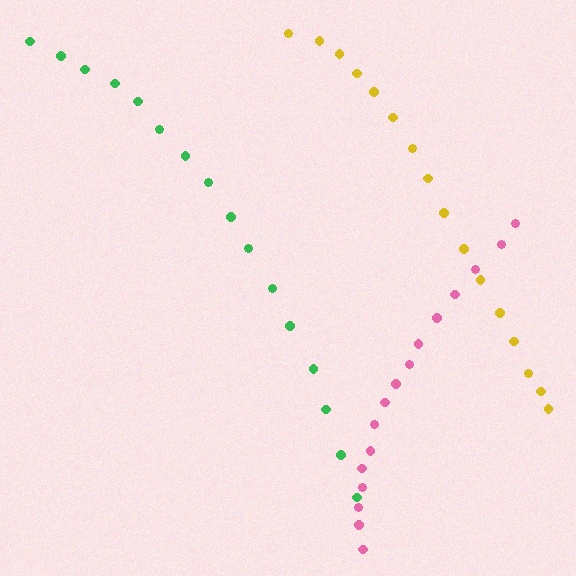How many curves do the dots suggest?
There are 3 distinct paths.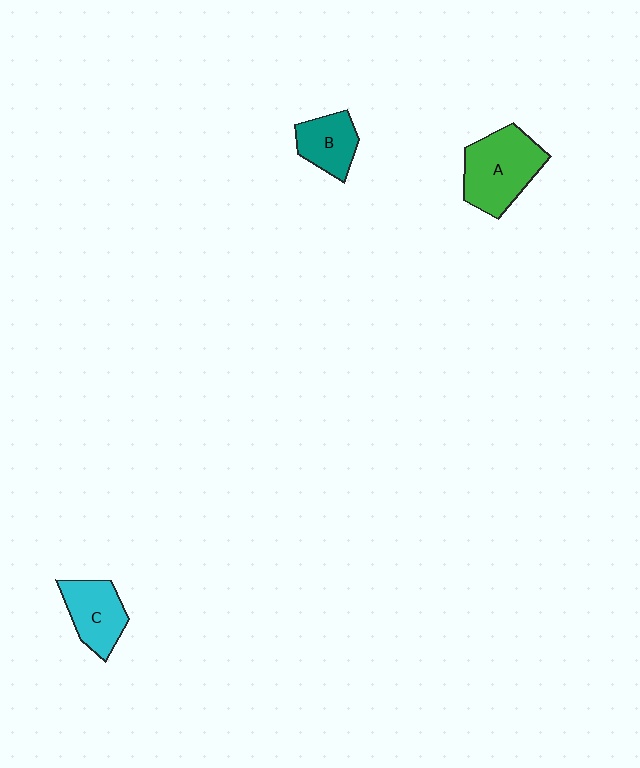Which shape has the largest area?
Shape A (green).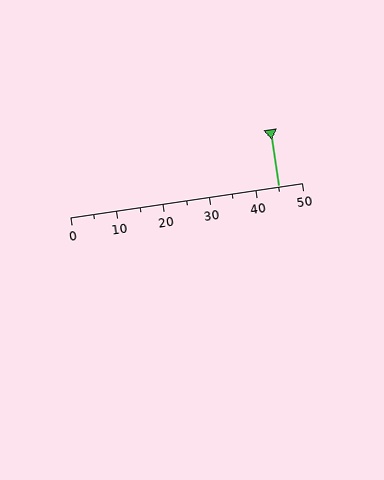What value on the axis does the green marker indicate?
The marker indicates approximately 45.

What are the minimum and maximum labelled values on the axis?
The axis runs from 0 to 50.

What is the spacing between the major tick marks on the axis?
The major ticks are spaced 10 apart.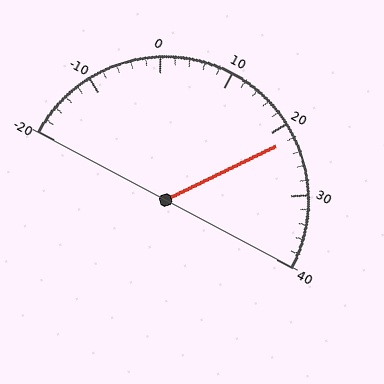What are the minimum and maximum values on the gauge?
The gauge ranges from -20 to 40.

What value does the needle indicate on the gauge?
The needle indicates approximately 22.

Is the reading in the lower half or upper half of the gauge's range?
The reading is in the upper half of the range (-20 to 40).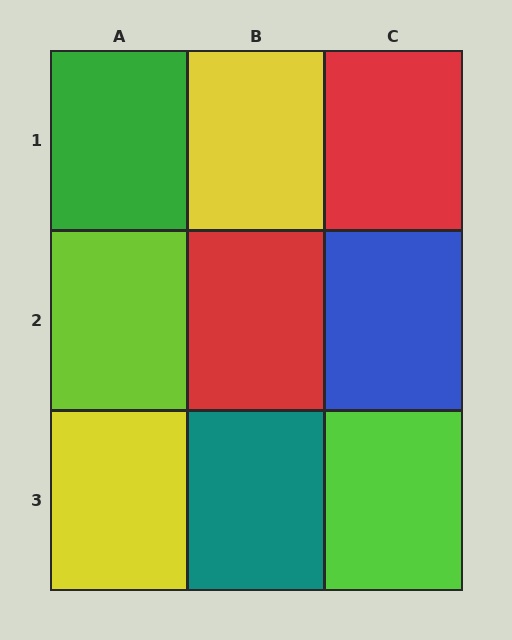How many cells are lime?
2 cells are lime.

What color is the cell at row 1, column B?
Yellow.